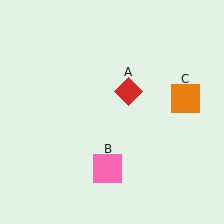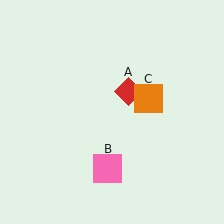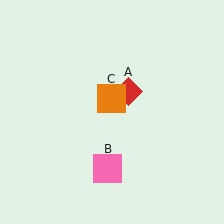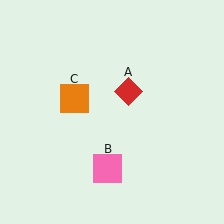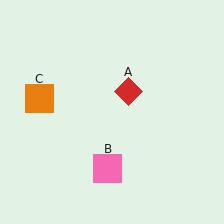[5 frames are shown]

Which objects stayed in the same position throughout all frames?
Red diamond (object A) and pink square (object B) remained stationary.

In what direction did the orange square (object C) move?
The orange square (object C) moved left.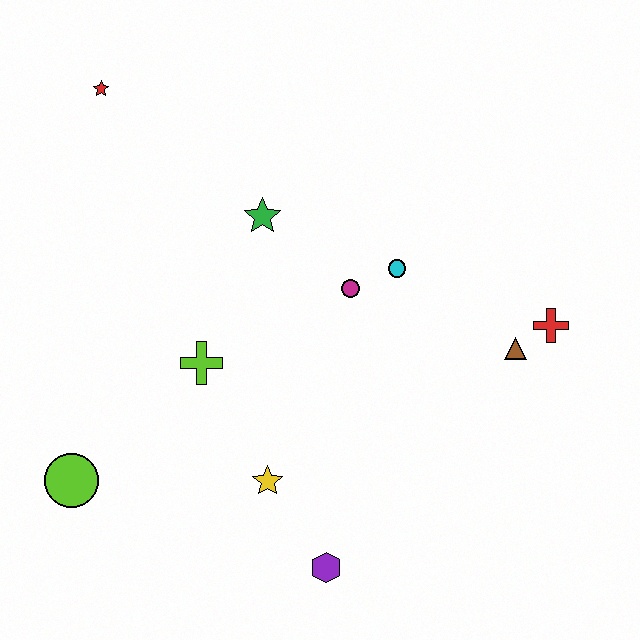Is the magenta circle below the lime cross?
No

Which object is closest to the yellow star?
The purple hexagon is closest to the yellow star.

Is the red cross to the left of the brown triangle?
No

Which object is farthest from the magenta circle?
The lime circle is farthest from the magenta circle.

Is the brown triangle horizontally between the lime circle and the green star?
No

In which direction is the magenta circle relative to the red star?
The magenta circle is to the right of the red star.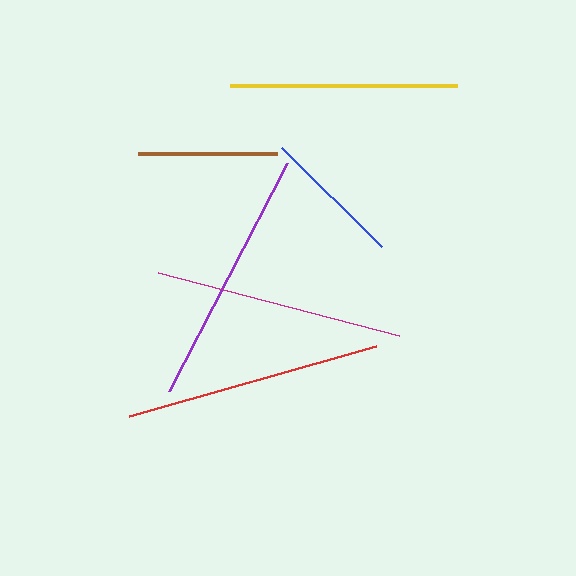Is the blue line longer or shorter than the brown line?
The blue line is longer than the brown line.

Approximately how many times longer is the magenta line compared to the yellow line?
The magenta line is approximately 1.1 times the length of the yellow line.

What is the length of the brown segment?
The brown segment is approximately 139 pixels long.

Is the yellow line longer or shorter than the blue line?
The yellow line is longer than the blue line.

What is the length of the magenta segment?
The magenta segment is approximately 250 pixels long.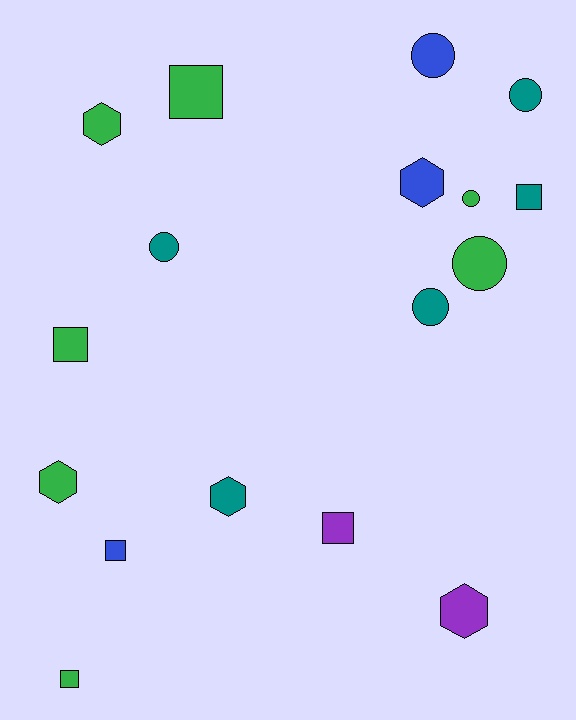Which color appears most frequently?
Green, with 7 objects.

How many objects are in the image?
There are 17 objects.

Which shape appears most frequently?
Circle, with 6 objects.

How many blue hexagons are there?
There is 1 blue hexagon.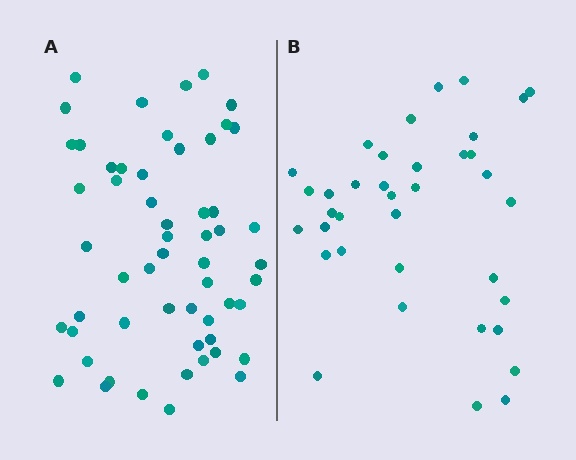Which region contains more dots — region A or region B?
Region A (the left region) has more dots.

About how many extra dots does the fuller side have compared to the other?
Region A has approximately 20 more dots than region B.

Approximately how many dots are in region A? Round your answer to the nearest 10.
About 60 dots. (The exact count is 56, which rounds to 60.)